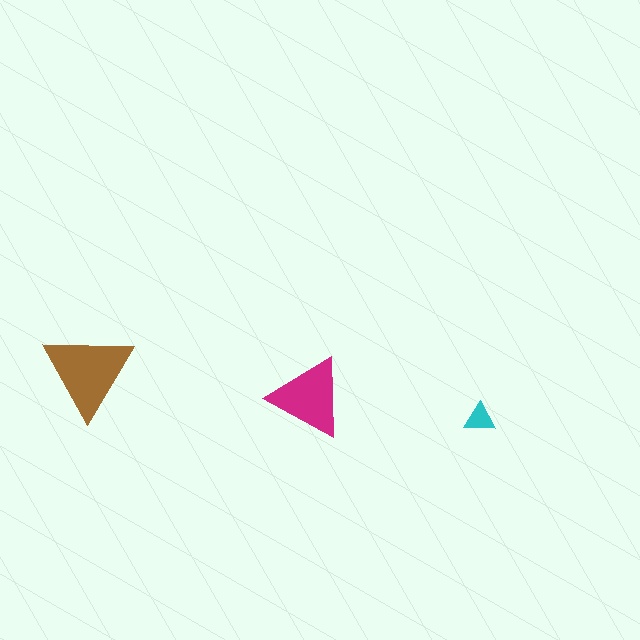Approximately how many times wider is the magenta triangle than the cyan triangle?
About 2.5 times wider.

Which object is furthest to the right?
The cyan triangle is rightmost.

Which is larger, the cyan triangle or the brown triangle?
The brown one.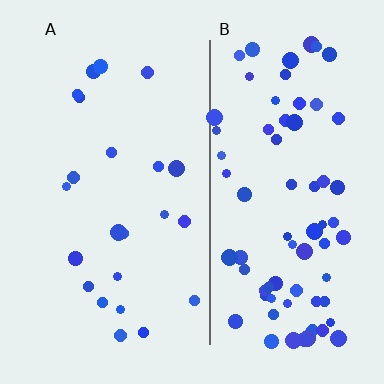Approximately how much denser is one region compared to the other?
Approximately 3.2× — region B over region A.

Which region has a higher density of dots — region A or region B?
B (the right).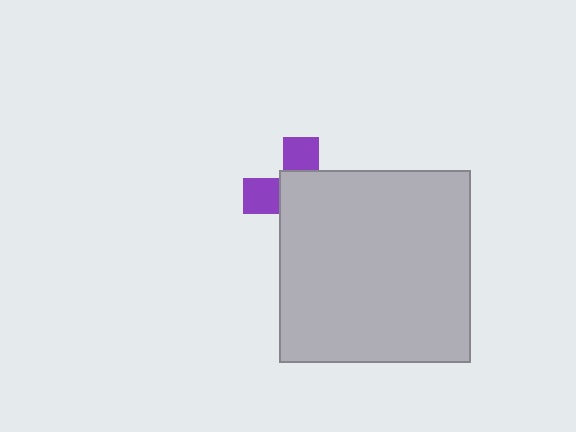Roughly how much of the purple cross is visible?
A small part of it is visible (roughly 34%).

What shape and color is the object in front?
The object in front is a light gray square.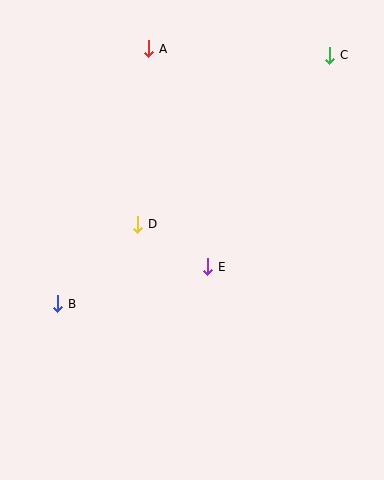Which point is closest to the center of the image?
Point E at (208, 267) is closest to the center.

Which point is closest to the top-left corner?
Point A is closest to the top-left corner.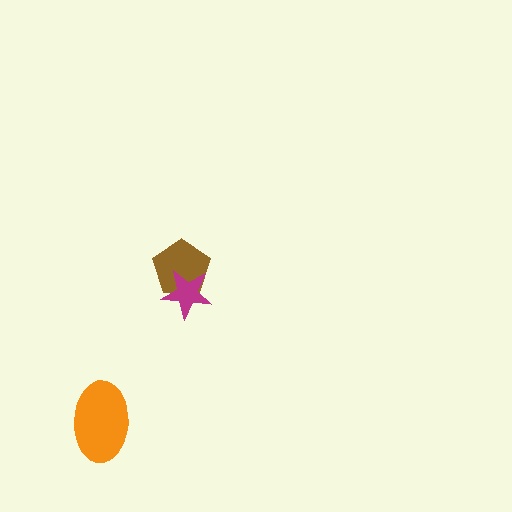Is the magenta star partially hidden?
No, no other shape covers it.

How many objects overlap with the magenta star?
1 object overlaps with the magenta star.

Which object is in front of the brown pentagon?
The magenta star is in front of the brown pentagon.